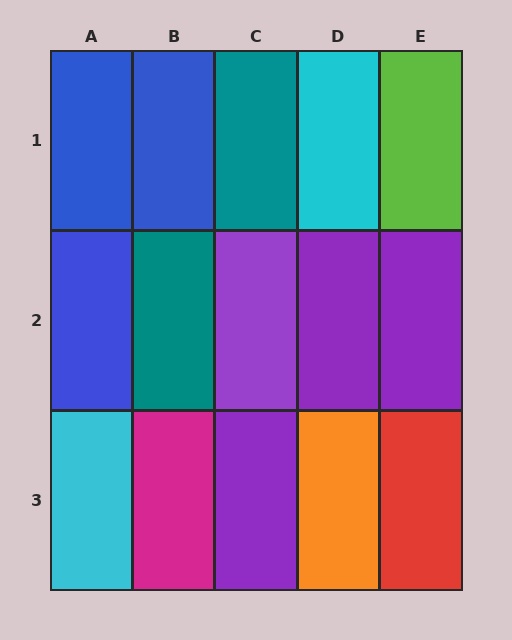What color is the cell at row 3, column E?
Red.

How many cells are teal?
2 cells are teal.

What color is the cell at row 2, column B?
Teal.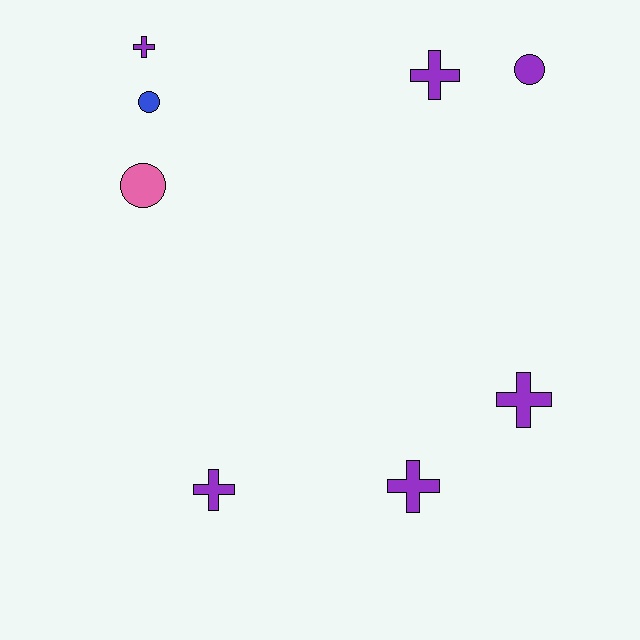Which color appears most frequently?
Purple, with 6 objects.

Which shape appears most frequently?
Cross, with 5 objects.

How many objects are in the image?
There are 8 objects.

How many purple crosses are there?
There are 5 purple crosses.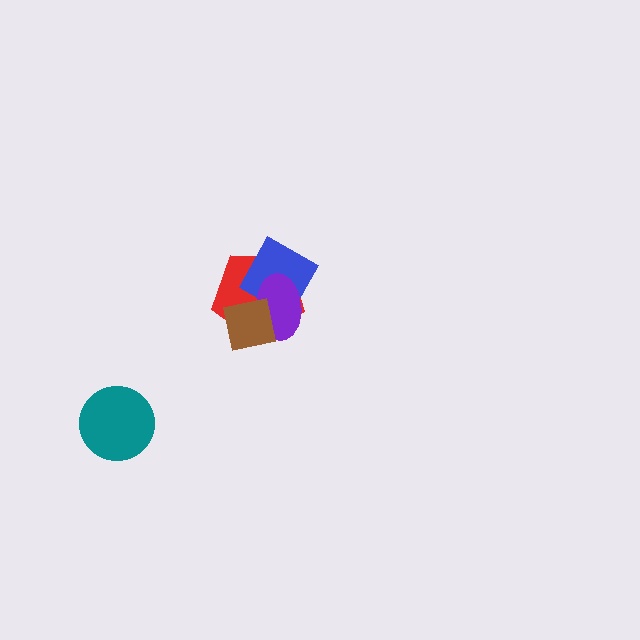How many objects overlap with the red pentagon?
3 objects overlap with the red pentagon.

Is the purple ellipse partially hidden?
Yes, it is partially covered by another shape.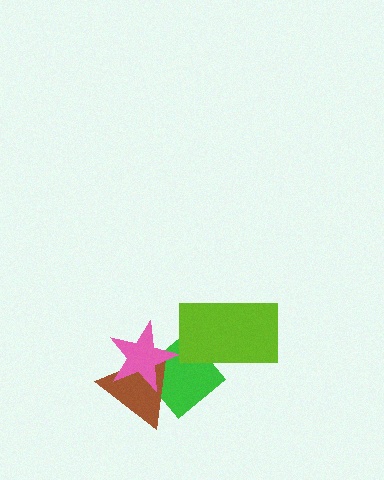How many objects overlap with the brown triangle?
2 objects overlap with the brown triangle.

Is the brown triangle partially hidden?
Yes, it is partially covered by another shape.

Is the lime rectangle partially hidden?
No, no other shape covers it.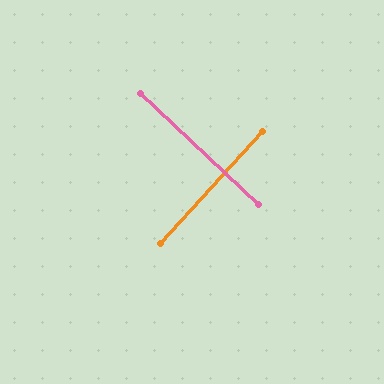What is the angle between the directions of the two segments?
Approximately 89 degrees.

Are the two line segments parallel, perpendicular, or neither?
Perpendicular — they meet at approximately 89°.